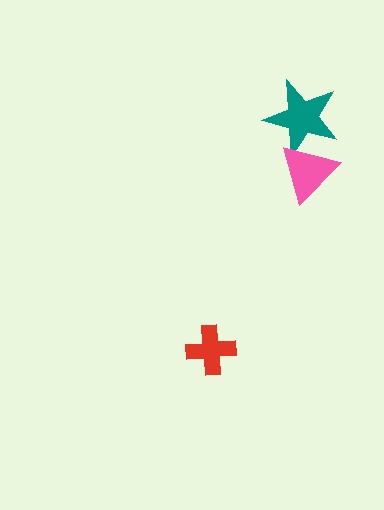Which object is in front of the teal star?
The pink triangle is in front of the teal star.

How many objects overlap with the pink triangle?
1 object overlaps with the pink triangle.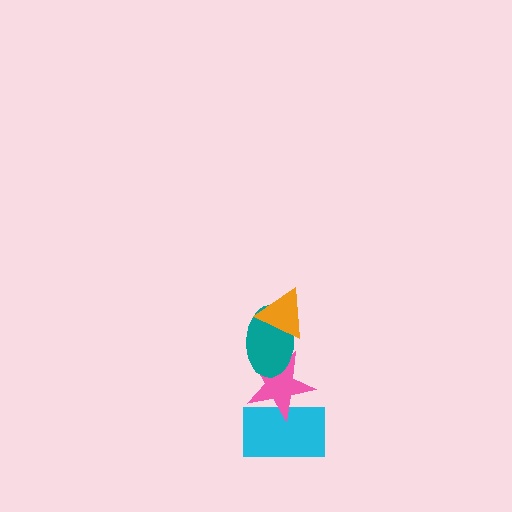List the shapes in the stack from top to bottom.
From top to bottom: the orange triangle, the teal ellipse, the pink star, the cyan rectangle.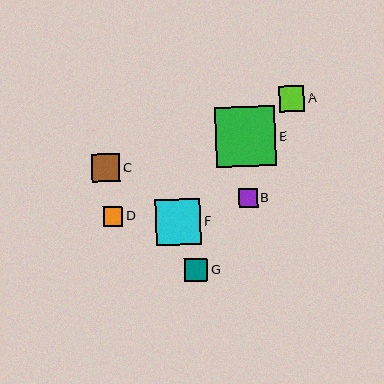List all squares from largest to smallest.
From largest to smallest: E, F, C, A, G, D, B.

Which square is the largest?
Square E is the largest with a size of approximately 60 pixels.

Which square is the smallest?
Square B is the smallest with a size of approximately 19 pixels.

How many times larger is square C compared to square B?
Square C is approximately 1.5 times the size of square B.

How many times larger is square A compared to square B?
Square A is approximately 1.3 times the size of square B.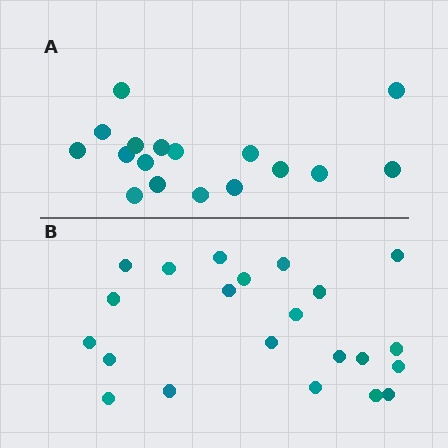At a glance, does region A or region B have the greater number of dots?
Region B (the bottom region) has more dots.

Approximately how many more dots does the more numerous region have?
Region B has about 5 more dots than region A.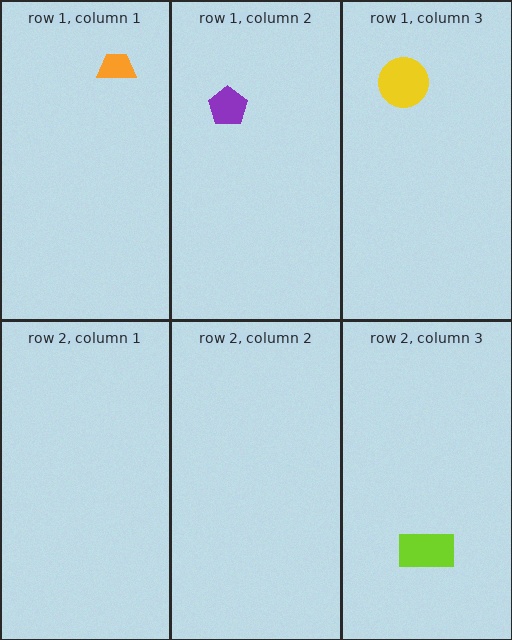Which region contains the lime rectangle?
The row 2, column 3 region.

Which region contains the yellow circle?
The row 1, column 3 region.